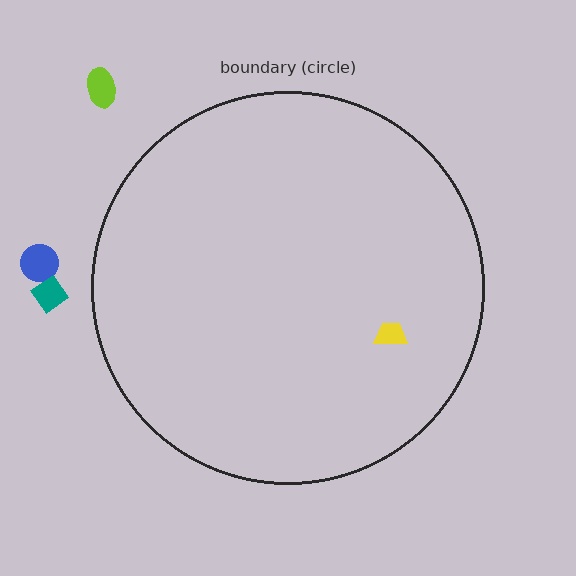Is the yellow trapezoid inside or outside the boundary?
Inside.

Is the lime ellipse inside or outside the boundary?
Outside.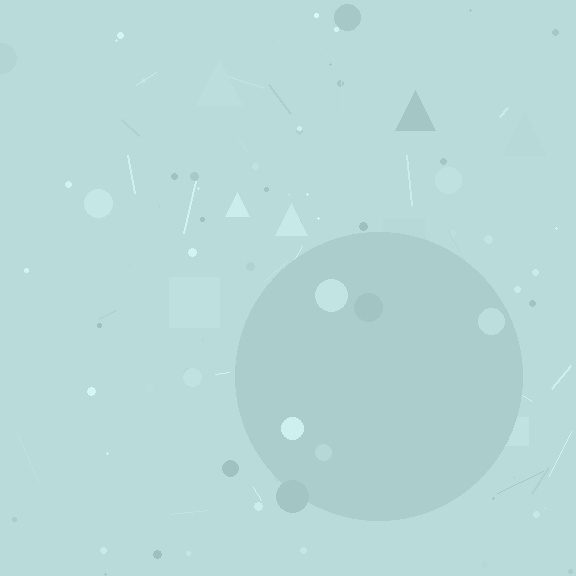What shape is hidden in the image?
A circle is hidden in the image.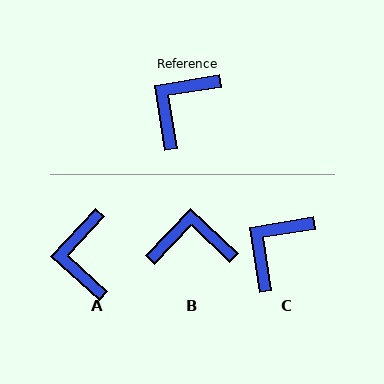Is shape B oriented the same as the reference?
No, it is off by about 53 degrees.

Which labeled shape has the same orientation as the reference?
C.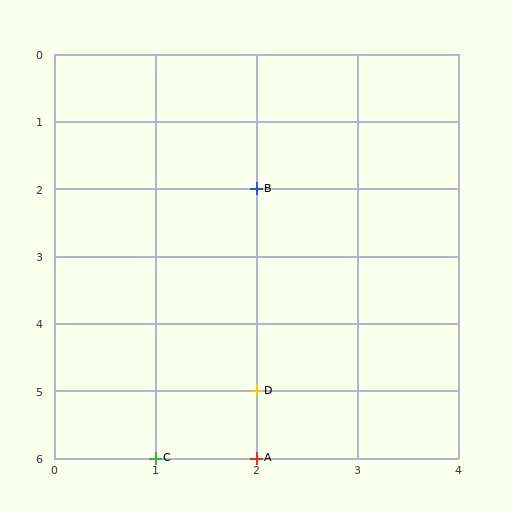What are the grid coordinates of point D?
Point D is at grid coordinates (2, 5).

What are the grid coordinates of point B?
Point B is at grid coordinates (2, 2).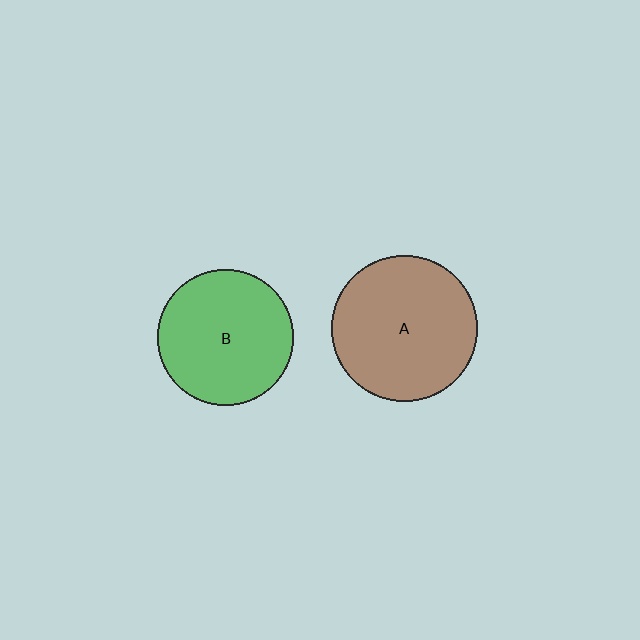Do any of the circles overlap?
No, none of the circles overlap.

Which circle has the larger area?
Circle A (brown).